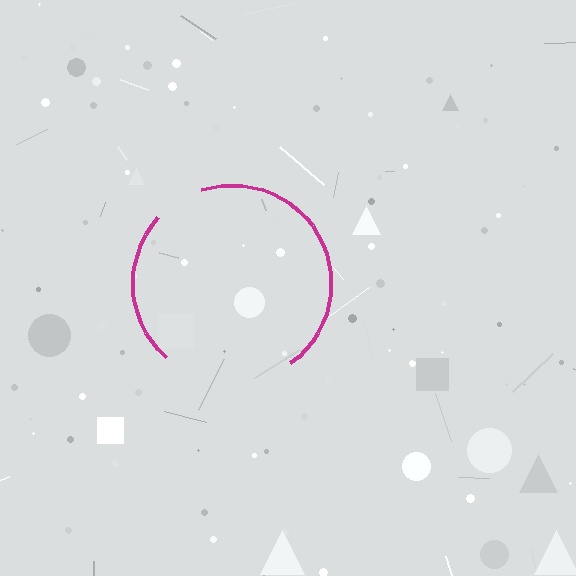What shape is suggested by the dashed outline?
The dashed outline suggests a circle.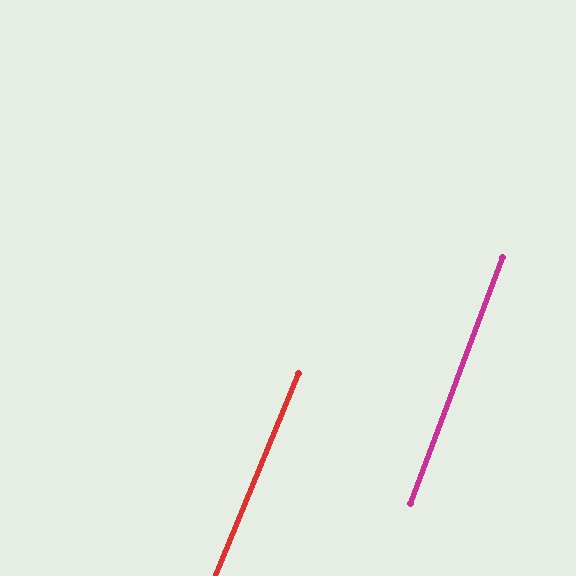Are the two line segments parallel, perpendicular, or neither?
Parallel — their directions differ by only 1.9°.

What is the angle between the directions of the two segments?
Approximately 2 degrees.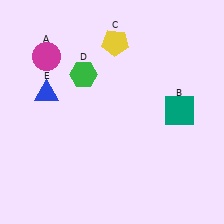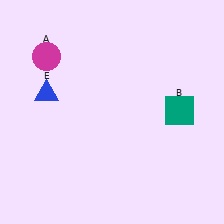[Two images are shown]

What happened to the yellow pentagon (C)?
The yellow pentagon (C) was removed in Image 2. It was in the top-right area of Image 1.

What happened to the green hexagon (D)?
The green hexagon (D) was removed in Image 2. It was in the top-left area of Image 1.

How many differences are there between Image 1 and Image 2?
There are 2 differences between the two images.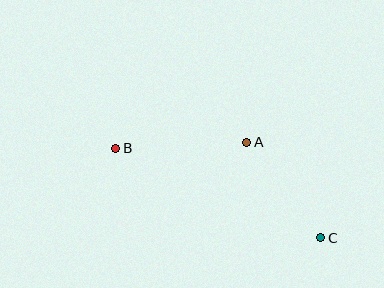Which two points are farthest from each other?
Points B and C are farthest from each other.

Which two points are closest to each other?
Points A and C are closest to each other.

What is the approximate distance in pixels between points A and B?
The distance between A and B is approximately 131 pixels.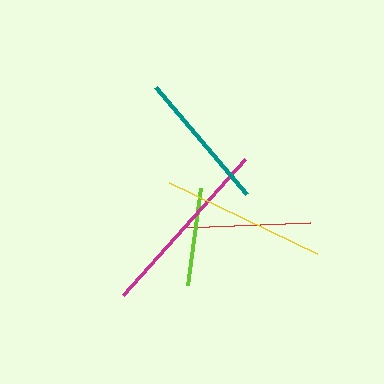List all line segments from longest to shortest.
From longest to shortest: magenta, yellow, teal, red, lime.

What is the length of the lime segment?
The lime segment is approximately 98 pixels long.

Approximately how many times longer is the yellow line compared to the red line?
The yellow line is approximately 1.3 times the length of the red line.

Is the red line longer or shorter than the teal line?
The teal line is longer than the red line.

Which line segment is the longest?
The magenta line is the longest at approximately 183 pixels.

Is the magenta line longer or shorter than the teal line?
The magenta line is longer than the teal line.